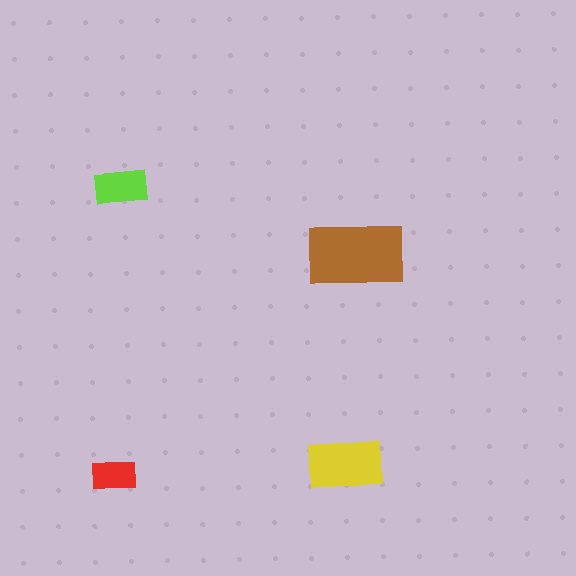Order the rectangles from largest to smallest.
the brown one, the yellow one, the lime one, the red one.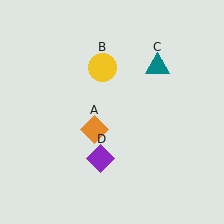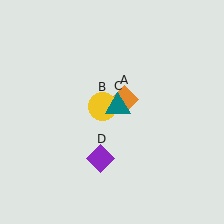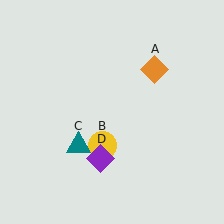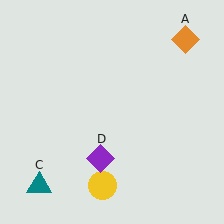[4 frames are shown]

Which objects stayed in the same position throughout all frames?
Purple diamond (object D) remained stationary.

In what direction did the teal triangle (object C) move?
The teal triangle (object C) moved down and to the left.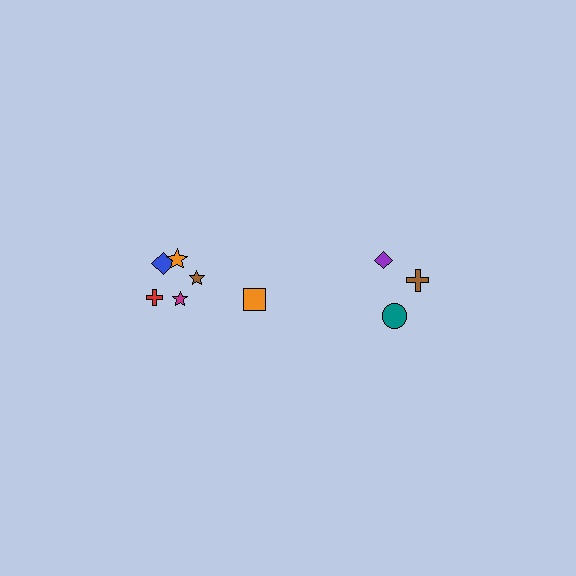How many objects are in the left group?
There are 6 objects.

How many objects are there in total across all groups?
There are 9 objects.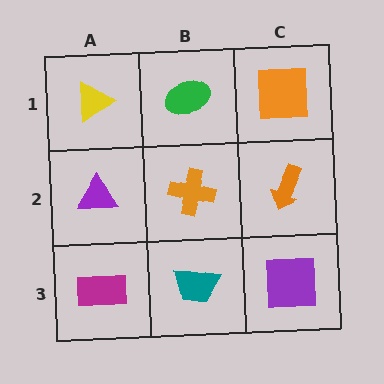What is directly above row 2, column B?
A green ellipse.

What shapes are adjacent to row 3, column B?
An orange cross (row 2, column B), a magenta rectangle (row 3, column A), a purple square (row 3, column C).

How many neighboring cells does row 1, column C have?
2.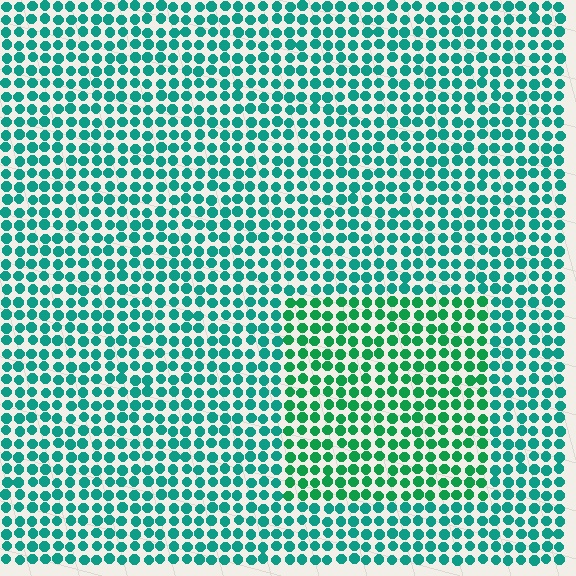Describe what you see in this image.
The image is filled with small teal elements in a uniform arrangement. A rectangle-shaped region is visible where the elements are tinted to a slightly different hue, forming a subtle color boundary.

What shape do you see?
I see a rectangle.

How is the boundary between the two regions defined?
The boundary is defined purely by a slight shift in hue (about 27 degrees). Spacing, size, and orientation are identical on both sides.